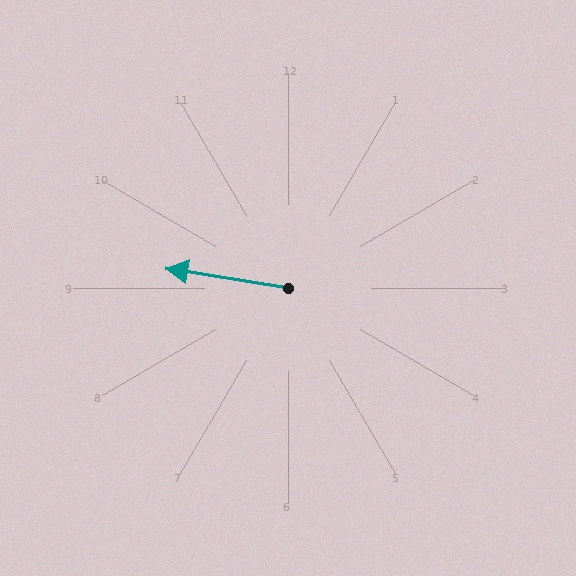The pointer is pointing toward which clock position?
Roughly 9 o'clock.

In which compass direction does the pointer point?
West.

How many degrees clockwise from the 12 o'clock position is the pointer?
Approximately 279 degrees.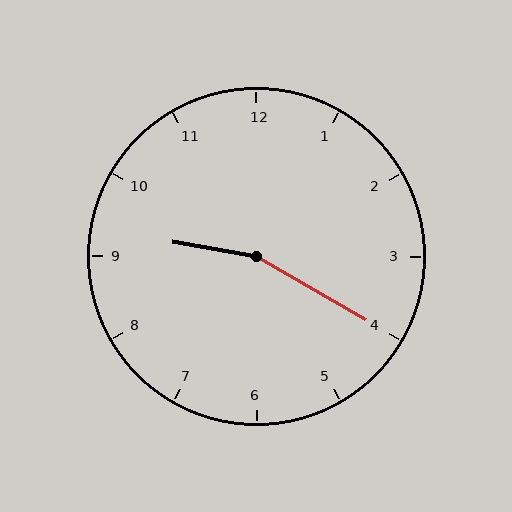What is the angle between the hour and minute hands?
Approximately 160 degrees.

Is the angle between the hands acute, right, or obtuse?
It is obtuse.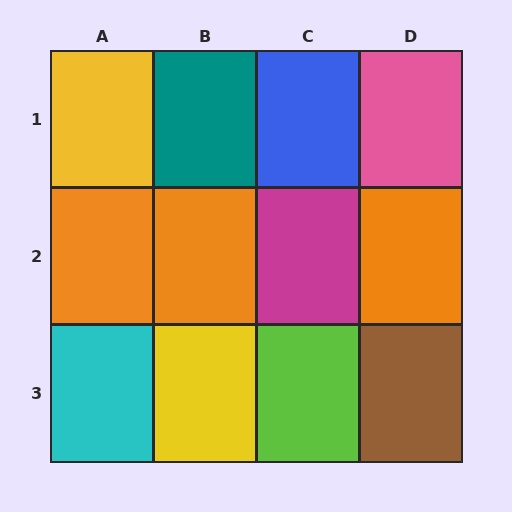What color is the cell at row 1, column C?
Blue.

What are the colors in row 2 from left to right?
Orange, orange, magenta, orange.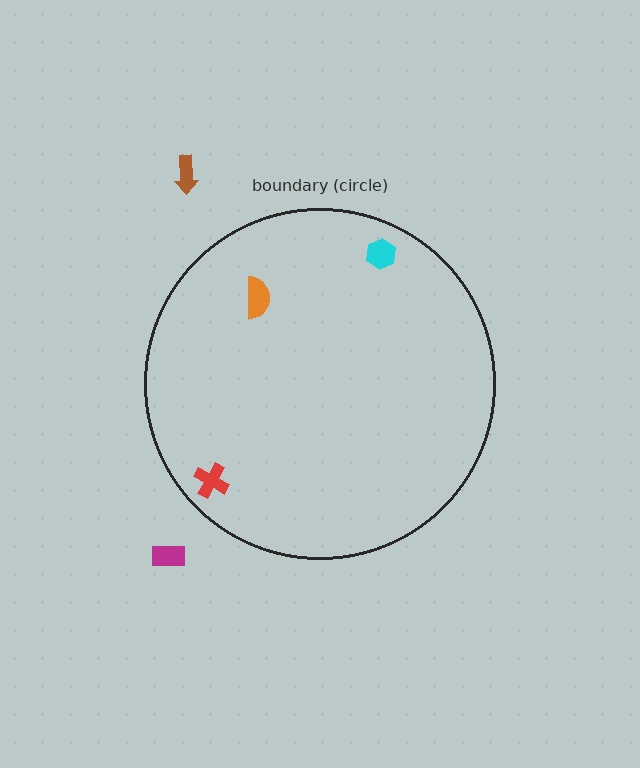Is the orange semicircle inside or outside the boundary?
Inside.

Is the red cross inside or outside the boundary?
Inside.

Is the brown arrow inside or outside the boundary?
Outside.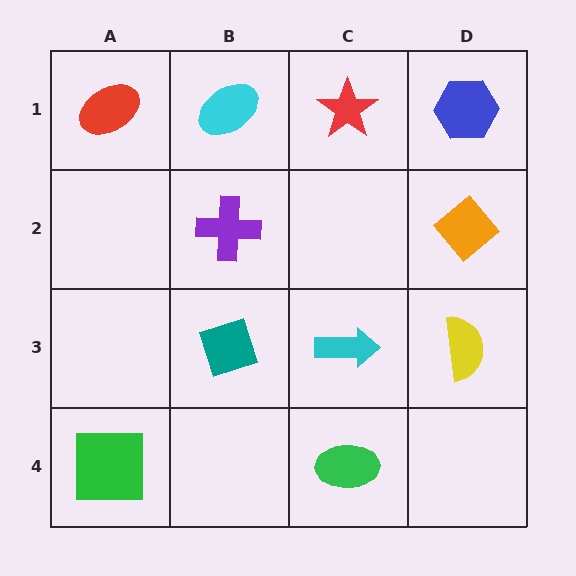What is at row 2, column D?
An orange diamond.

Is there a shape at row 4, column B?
No, that cell is empty.